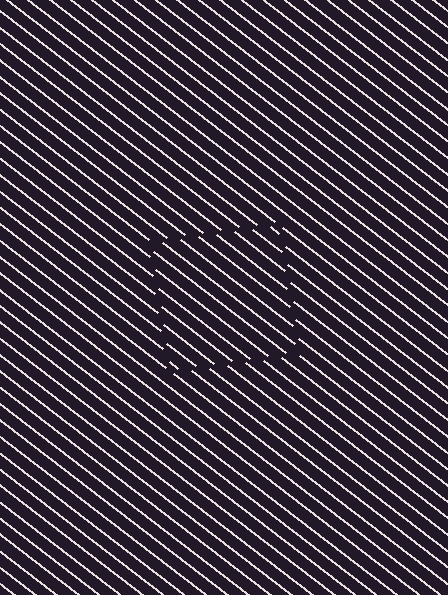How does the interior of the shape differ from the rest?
The interior of the shape contains the same grating, shifted by half a period — the contour is defined by the phase discontinuity where line-ends from the inner and outer gratings abut.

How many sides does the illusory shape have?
4 sides — the line-ends trace a square.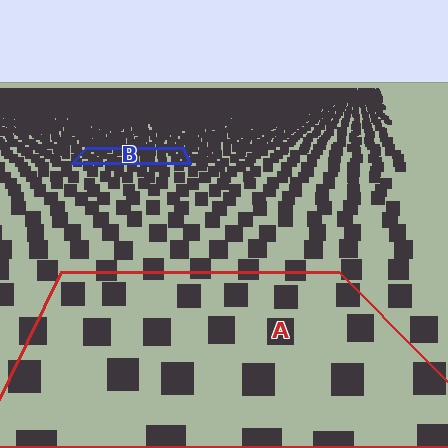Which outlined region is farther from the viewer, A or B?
Region B is farther from the viewer — the texture elements inside it appear smaller and more densely packed.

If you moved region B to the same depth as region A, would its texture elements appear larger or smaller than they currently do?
They would appear larger. At a closer depth, the same texture elements are projected at a bigger on-screen size.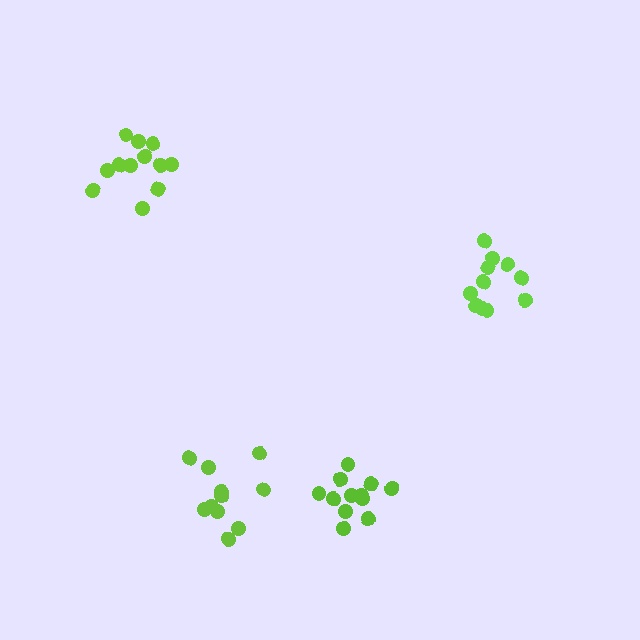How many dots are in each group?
Group 1: 11 dots, Group 2: 11 dots, Group 3: 12 dots, Group 4: 12 dots (46 total).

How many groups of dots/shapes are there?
There are 4 groups.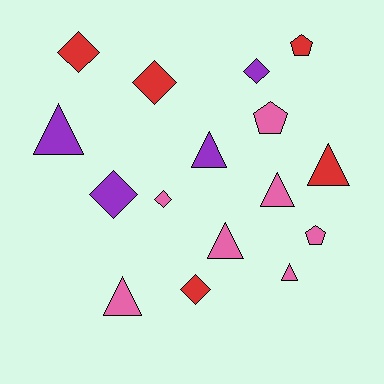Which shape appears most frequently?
Triangle, with 7 objects.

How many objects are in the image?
There are 16 objects.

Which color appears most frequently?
Pink, with 7 objects.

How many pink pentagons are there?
There are 2 pink pentagons.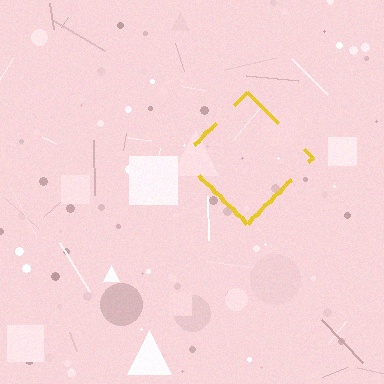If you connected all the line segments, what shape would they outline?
They would outline a diamond.